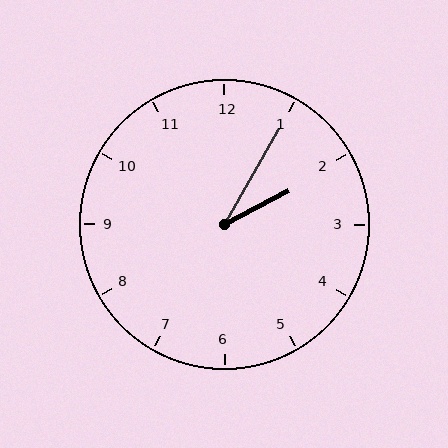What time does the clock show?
2:05.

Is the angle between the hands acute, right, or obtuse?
It is acute.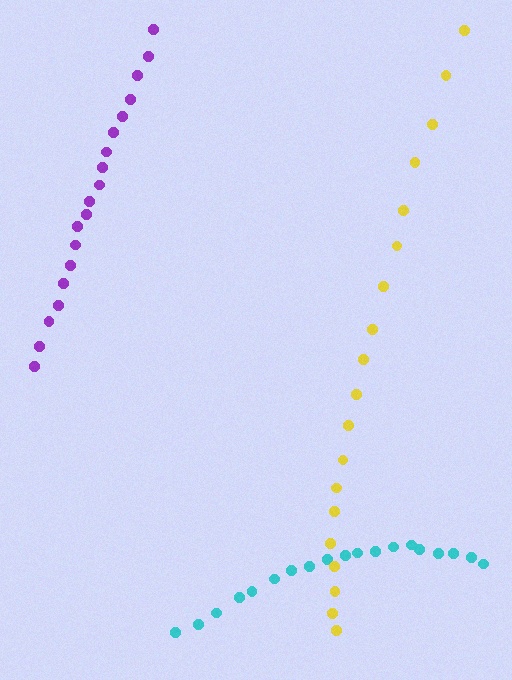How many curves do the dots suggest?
There are 3 distinct paths.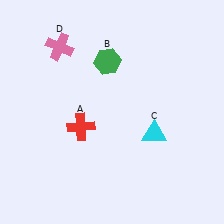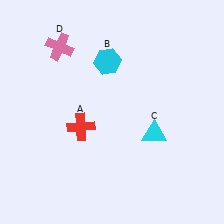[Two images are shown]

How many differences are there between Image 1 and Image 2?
There is 1 difference between the two images.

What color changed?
The hexagon (B) changed from green in Image 1 to cyan in Image 2.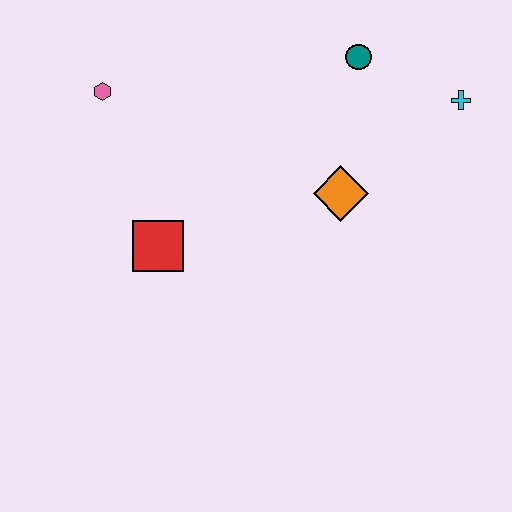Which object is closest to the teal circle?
The cyan cross is closest to the teal circle.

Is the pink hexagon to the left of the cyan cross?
Yes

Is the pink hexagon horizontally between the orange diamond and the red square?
No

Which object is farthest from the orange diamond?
The pink hexagon is farthest from the orange diamond.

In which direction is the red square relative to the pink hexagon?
The red square is below the pink hexagon.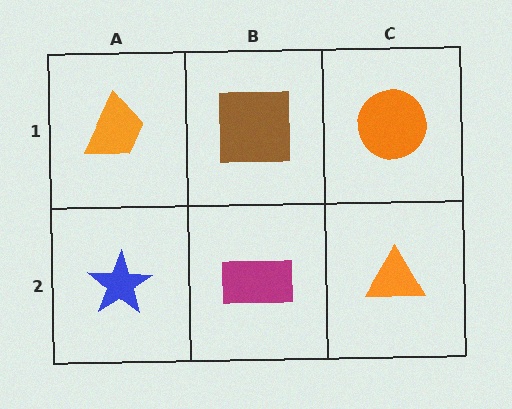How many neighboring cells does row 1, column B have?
3.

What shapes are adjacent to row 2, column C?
An orange circle (row 1, column C), a magenta rectangle (row 2, column B).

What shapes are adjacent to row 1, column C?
An orange triangle (row 2, column C), a brown square (row 1, column B).